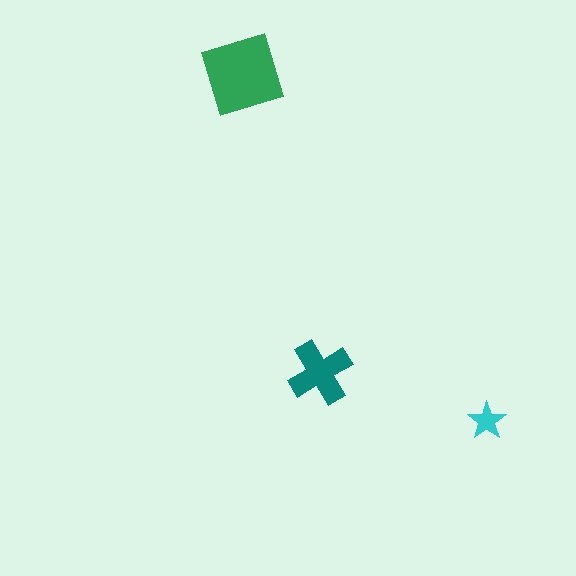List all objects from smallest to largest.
The cyan star, the teal cross, the green square.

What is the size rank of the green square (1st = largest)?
1st.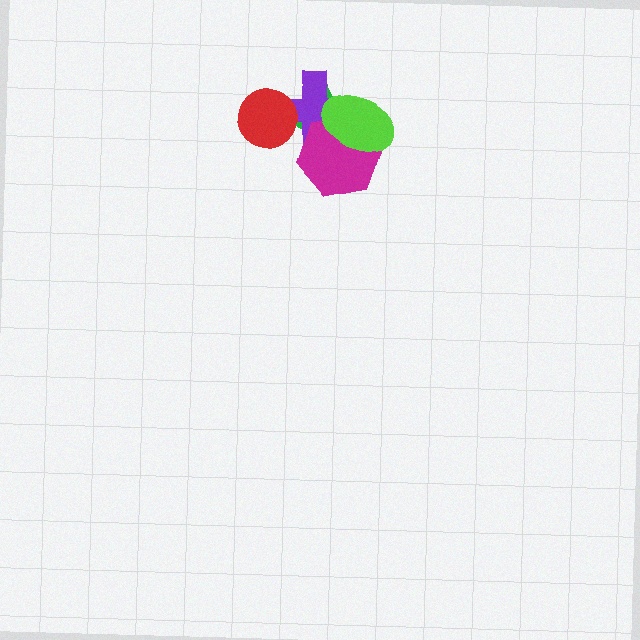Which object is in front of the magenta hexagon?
The lime ellipse is in front of the magenta hexagon.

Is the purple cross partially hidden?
Yes, it is partially covered by another shape.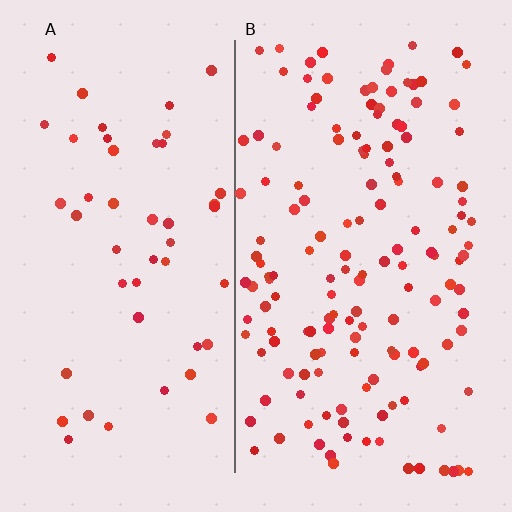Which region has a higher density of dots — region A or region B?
B (the right).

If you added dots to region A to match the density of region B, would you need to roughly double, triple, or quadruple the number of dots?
Approximately triple.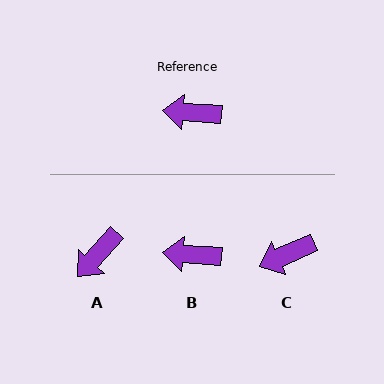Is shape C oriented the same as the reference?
No, it is off by about 28 degrees.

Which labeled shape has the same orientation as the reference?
B.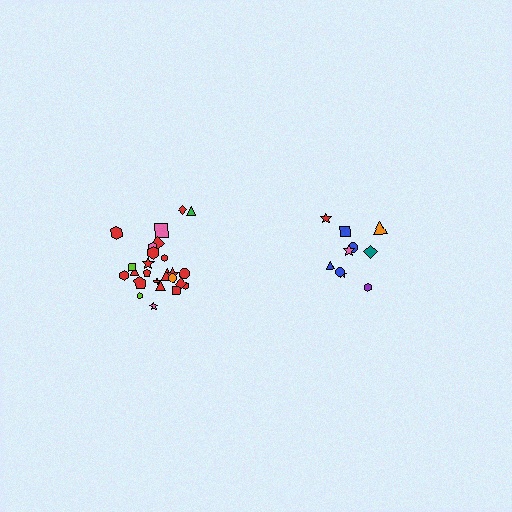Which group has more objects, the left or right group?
The left group.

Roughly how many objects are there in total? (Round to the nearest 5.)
Roughly 35 objects in total.